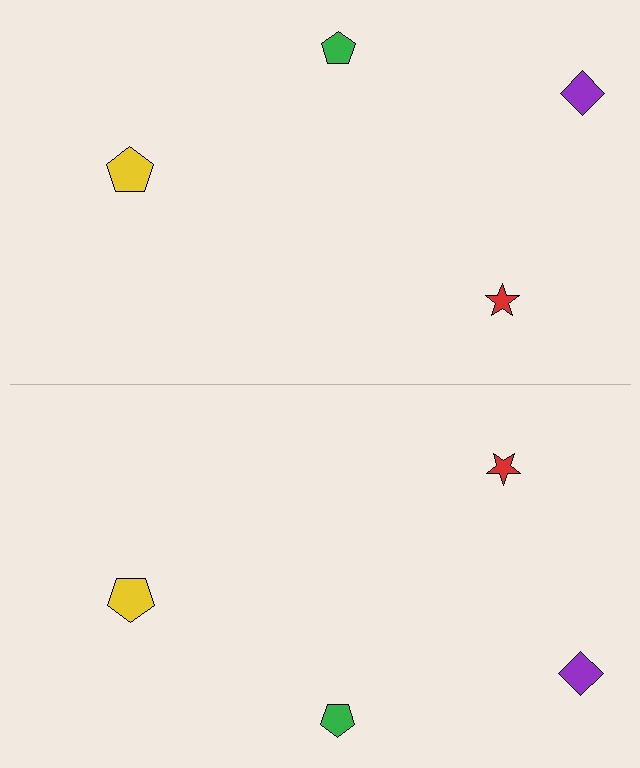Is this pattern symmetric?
Yes, this pattern has bilateral (reflection) symmetry.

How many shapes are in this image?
There are 8 shapes in this image.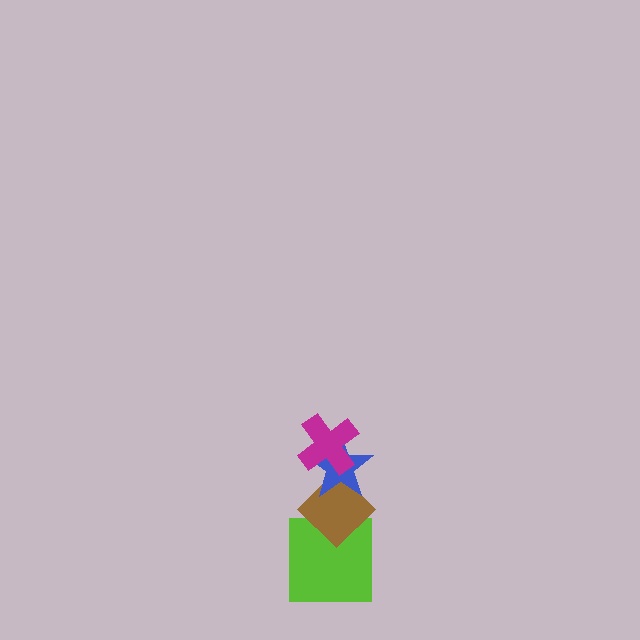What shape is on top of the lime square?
The brown diamond is on top of the lime square.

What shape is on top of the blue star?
The magenta cross is on top of the blue star.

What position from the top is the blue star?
The blue star is 2nd from the top.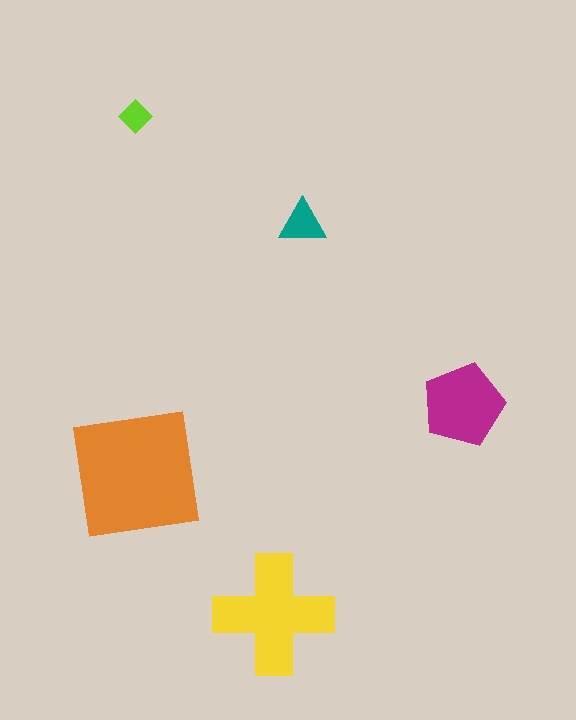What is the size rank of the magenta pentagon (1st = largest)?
3rd.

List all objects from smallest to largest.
The lime diamond, the teal triangle, the magenta pentagon, the yellow cross, the orange square.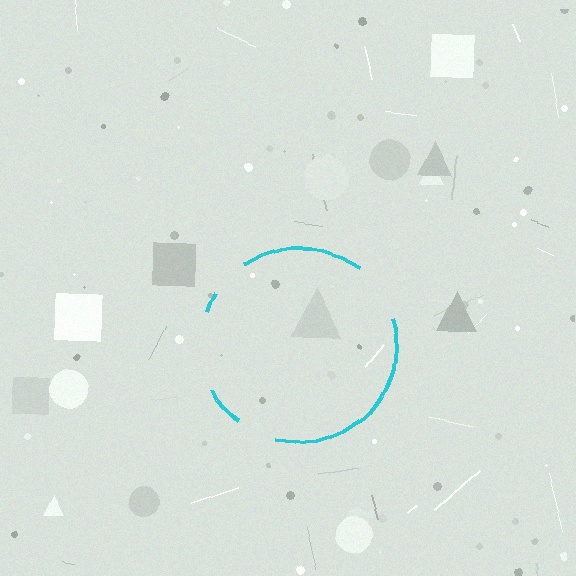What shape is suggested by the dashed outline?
The dashed outline suggests a circle.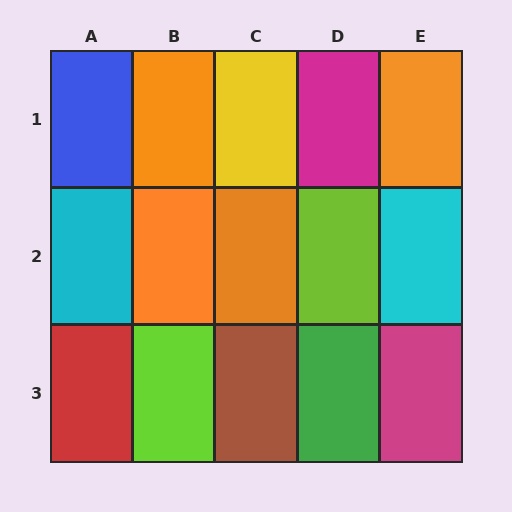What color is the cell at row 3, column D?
Green.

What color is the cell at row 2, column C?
Orange.